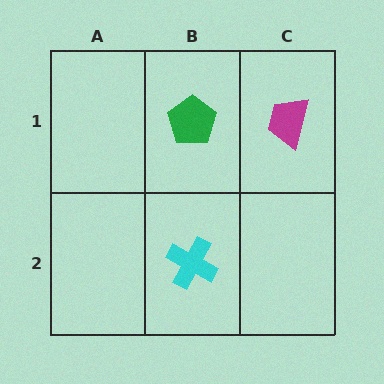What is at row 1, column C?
A magenta trapezoid.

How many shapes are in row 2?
1 shape.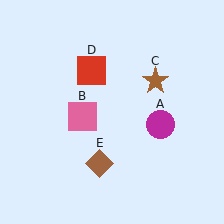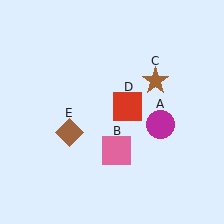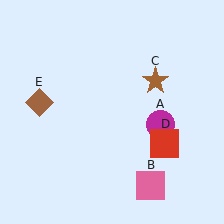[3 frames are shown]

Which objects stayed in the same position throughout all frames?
Magenta circle (object A) and brown star (object C) remained stationary.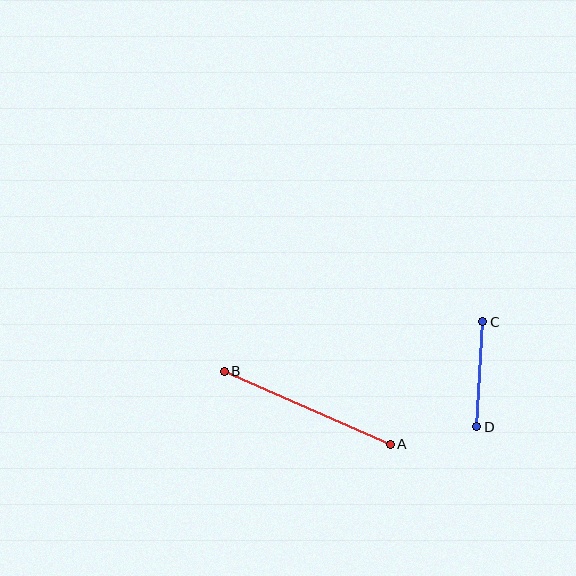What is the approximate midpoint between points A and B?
The midpoint is at approximately (307, 408) pixels.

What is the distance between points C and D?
The distance is approximately 105 pixels.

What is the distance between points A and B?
The distance is approximately 181 pixels.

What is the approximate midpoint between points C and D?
The midpoint is at approximately (480, 374) pixels.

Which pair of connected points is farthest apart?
Points A and B are farthest apart.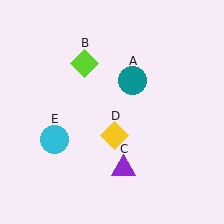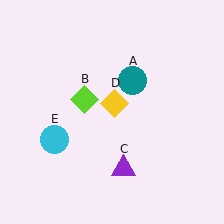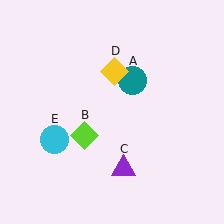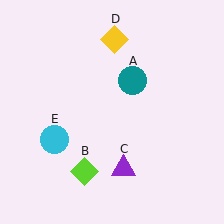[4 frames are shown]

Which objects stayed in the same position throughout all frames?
Teal circle (object A) and purple triangle (object C) and cyan circle (object E) remained stationary.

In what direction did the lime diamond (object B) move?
The lime diamond (object B) moved down.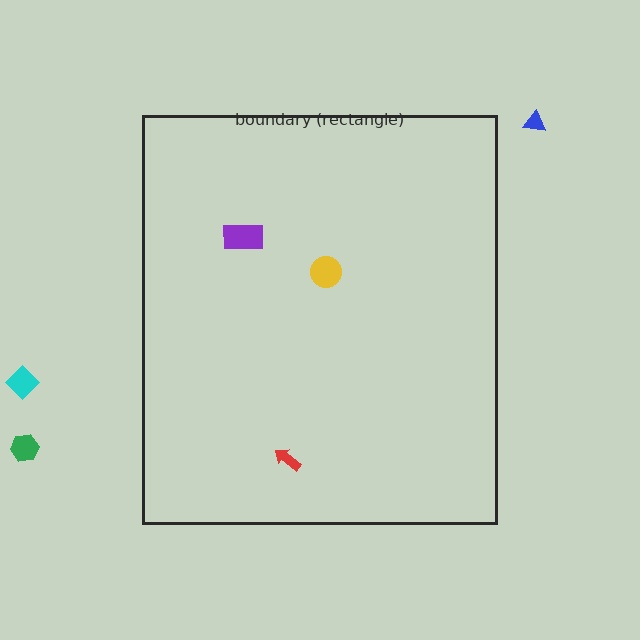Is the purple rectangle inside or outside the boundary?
Inside.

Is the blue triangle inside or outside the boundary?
Outside.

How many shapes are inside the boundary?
3 inside, 3 outside.